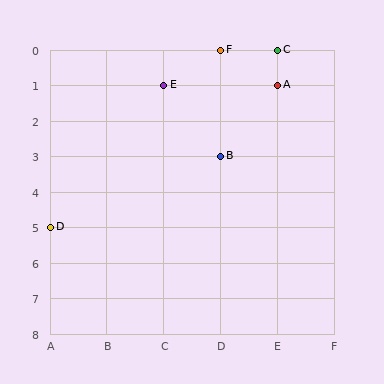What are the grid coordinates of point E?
Point E is at grid coordinates (C, 1).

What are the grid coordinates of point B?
Point B is at grid coordinates (D, 3).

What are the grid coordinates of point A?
Point A is at grid coordinates (E, 1).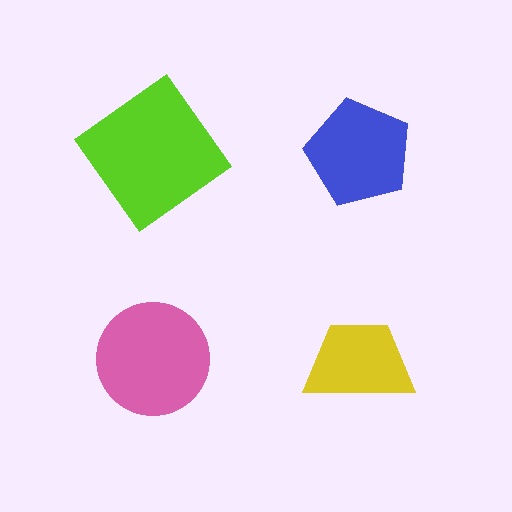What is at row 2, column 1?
A pink circle.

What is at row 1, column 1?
A lime diamond.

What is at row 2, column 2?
A yellow trapezoid.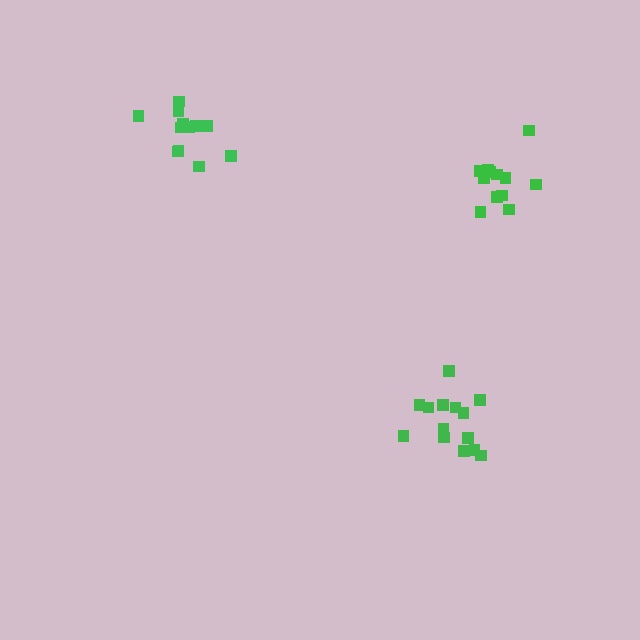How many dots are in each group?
Group 1: 12 dots, Group 2: 14 dots, Group 3: 12 dots (38 total).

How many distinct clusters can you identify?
There are 3 distinct clusters.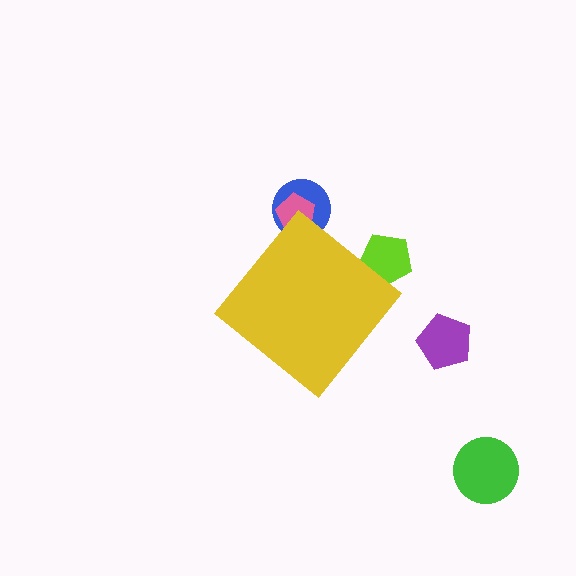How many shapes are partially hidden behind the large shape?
3 shapes are partially hidden.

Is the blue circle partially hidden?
Yes, the blue circle is partially hidden behind the yellow diamond.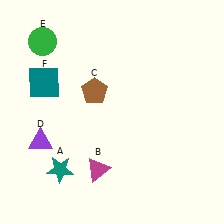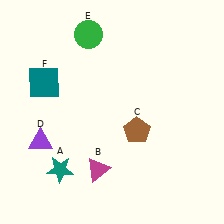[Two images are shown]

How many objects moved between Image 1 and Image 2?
2 objects moved between the two images.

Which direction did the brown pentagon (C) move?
The brown pentagon (C) moved right.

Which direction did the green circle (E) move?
The green circle (E) moved right.